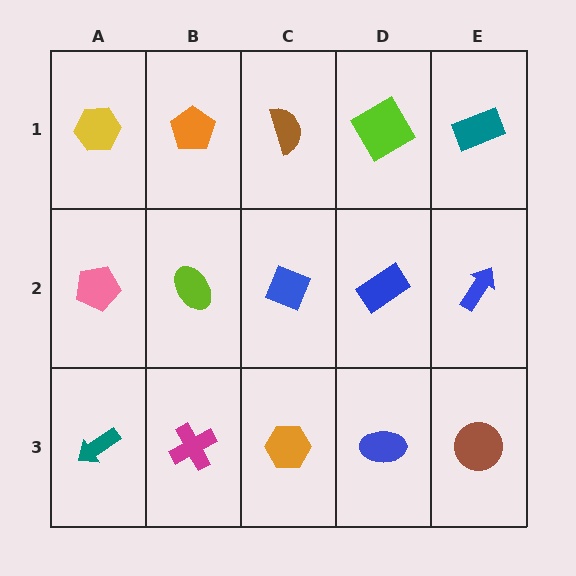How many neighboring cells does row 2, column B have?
4.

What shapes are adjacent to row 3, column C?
A blue diamond (row 2, column C), a magenta cross (row 3, column B), a blue ellipse (row 3, column D).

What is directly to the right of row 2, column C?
A blue rectangle.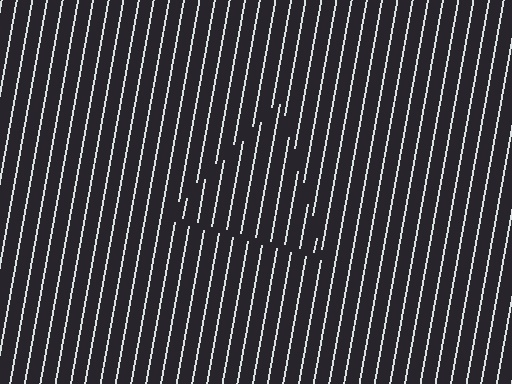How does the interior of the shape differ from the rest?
The interior of the shape contains the same grating, shifted by half a period — the contour is defined by the phase discontinuity where line-ends from the inner and outer gratings abut.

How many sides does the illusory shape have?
3 sides — the line-ends trace a triangle.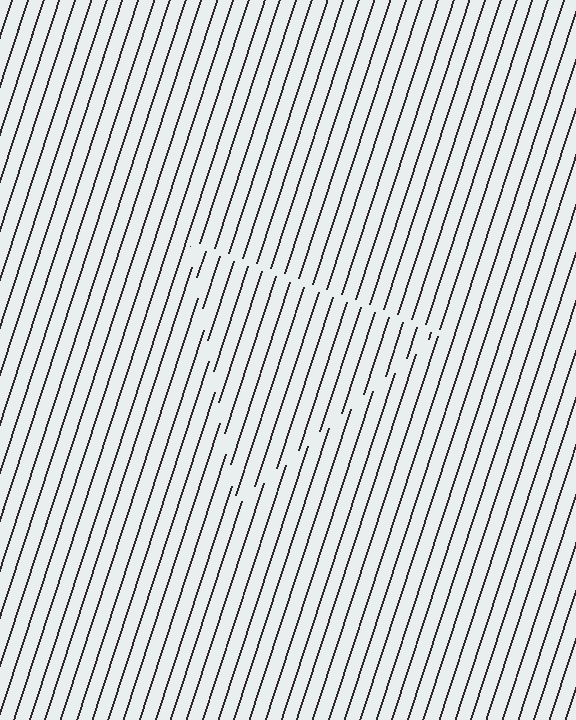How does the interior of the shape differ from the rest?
The interior of the shape contains the same grating, shifted by half a period — the contour is defined by the phase discontinuity where line-ends from the inner and outer gratings abut.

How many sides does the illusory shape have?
3 sides — the line-ends trace a triangle.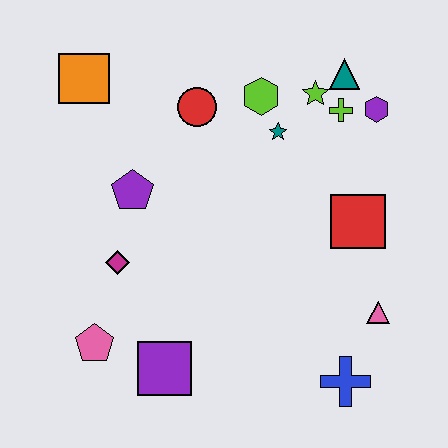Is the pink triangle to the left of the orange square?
No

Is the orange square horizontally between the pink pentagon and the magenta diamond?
No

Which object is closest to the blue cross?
The pink triangle is closest to the blue cross.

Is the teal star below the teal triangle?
Yes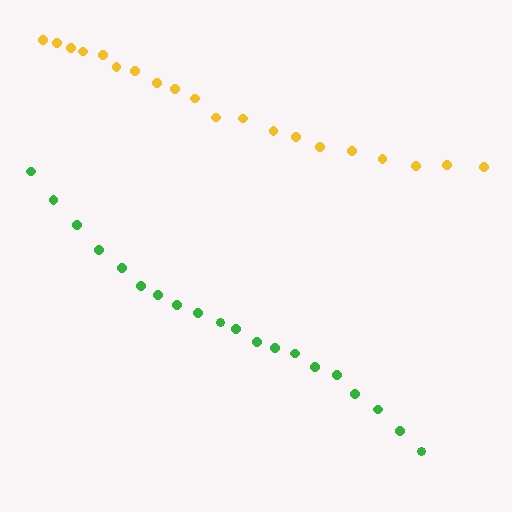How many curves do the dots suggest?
There are 2 distinct paths.